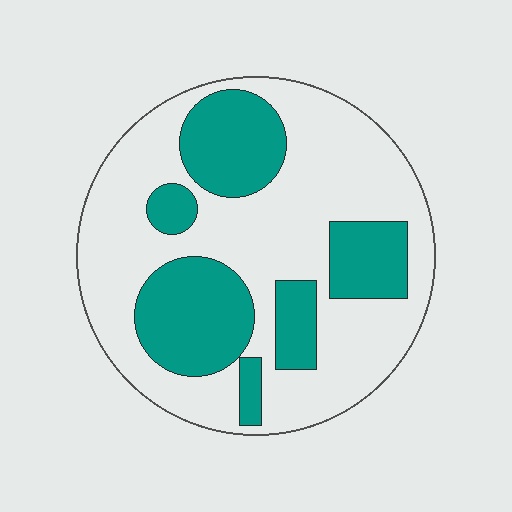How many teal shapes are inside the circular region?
6.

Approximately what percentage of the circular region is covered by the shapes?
Approximately 35%.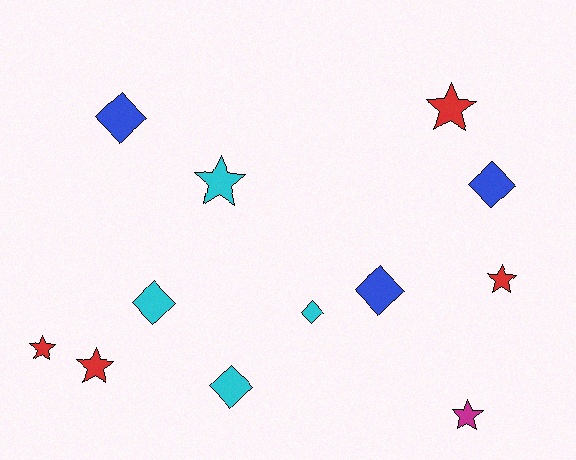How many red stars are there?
There are 4 red stars.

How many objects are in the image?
There are 12 objects.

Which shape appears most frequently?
Diamond, with 6 objects.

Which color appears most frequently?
Cyan, with 4 objects.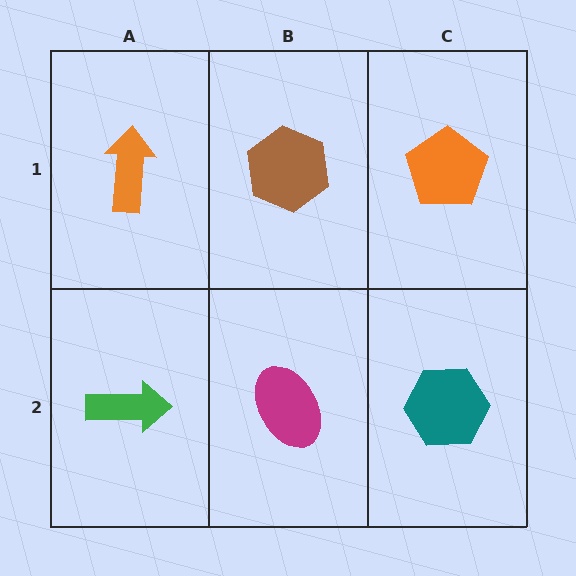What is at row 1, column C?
An orange pentagon.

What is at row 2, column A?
A green arrow.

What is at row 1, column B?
A brown hexagon.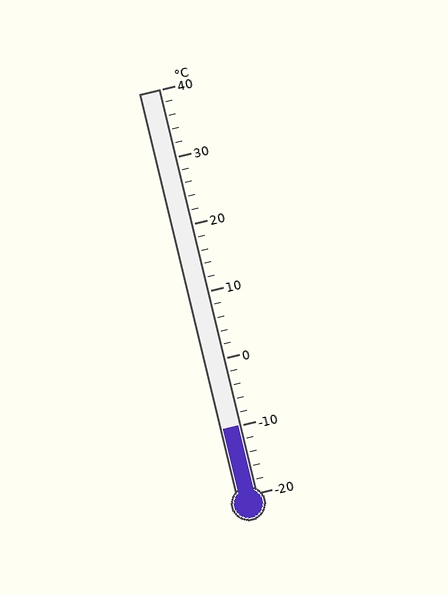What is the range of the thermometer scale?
The thermometer scale ranges from -20°C to 40°C.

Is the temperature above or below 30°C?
The temperature is below 30°C.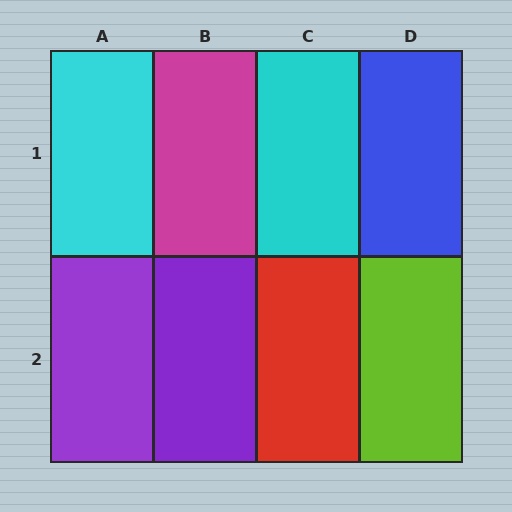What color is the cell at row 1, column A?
Cyan.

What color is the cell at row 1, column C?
Cyan.